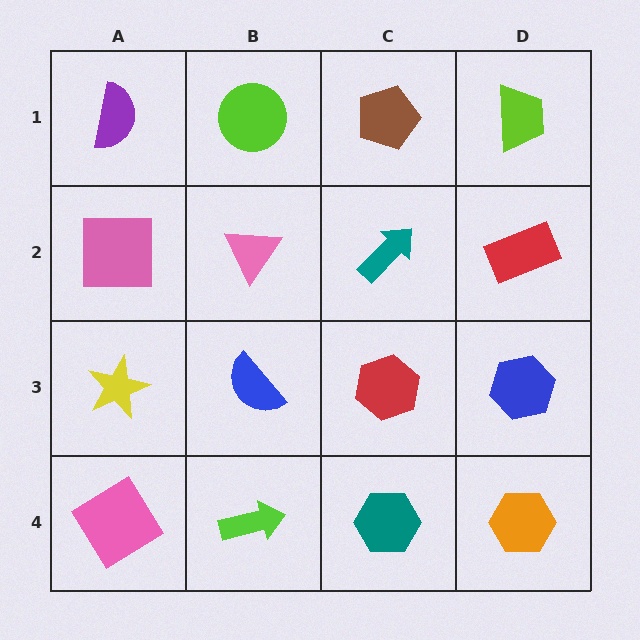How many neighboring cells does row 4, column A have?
2.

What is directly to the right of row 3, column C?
A blue hexagon.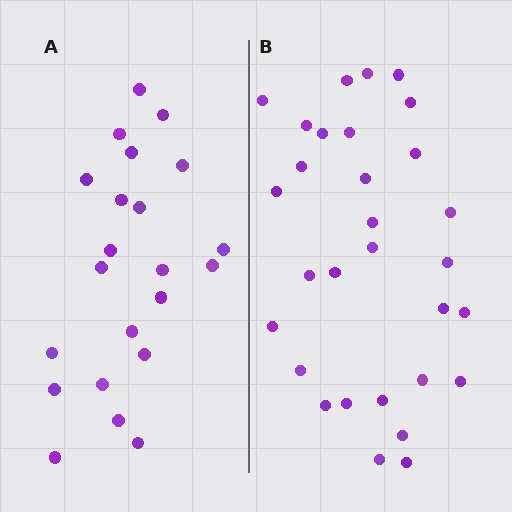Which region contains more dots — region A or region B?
Region B (the right region) has more dots.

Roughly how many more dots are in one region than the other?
Region B has roughly 8 or so more dots than region A.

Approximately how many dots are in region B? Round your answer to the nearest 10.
About 30 dots.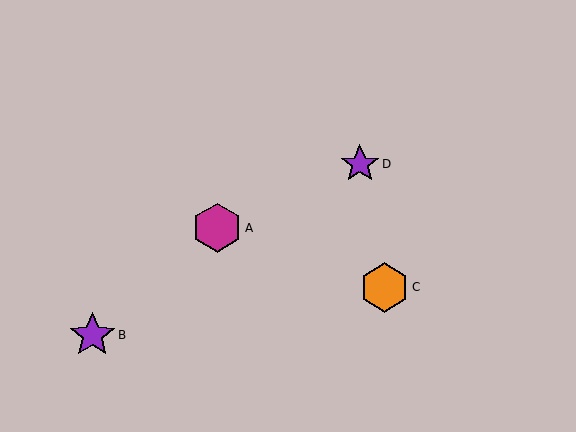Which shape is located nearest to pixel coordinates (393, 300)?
The orange hexagon (labeled C) at (385, 287) is nearest to that location.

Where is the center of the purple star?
The center of the purple star is at (360, 164).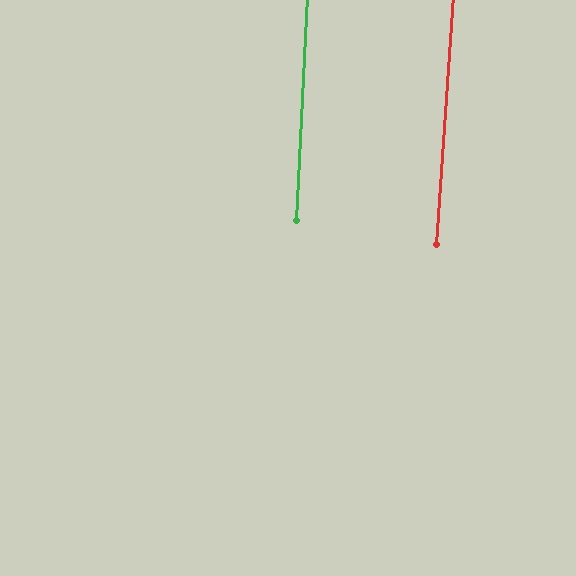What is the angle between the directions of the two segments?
Approximately 1 degree.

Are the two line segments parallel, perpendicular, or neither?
Parallel — their directions differ by only 1.1°.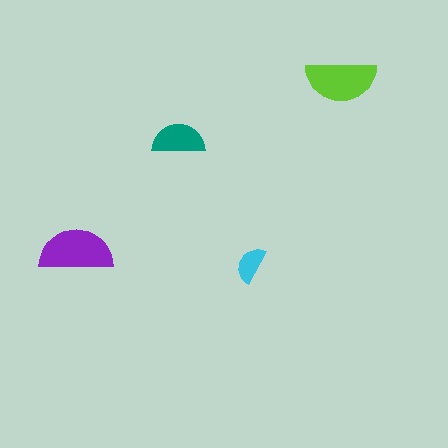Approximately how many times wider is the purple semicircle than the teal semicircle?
About 1.5 times wider.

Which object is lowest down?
The cyan semicircle is bottommost.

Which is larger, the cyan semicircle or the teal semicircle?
The teal one.